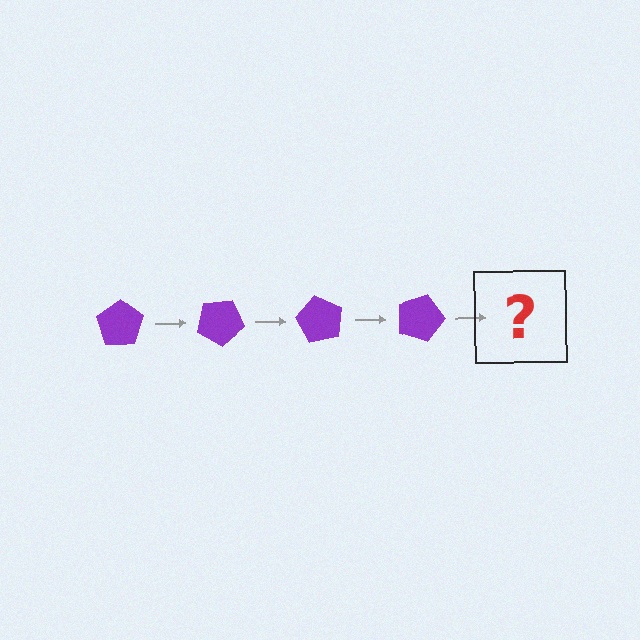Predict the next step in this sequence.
The next step is a purple pentagon rotated 120 degrees.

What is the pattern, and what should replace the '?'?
The pattern is that the pentagon rotates 30 degrees each step. The '?' should be a purple pentagon rotated 120 degrees.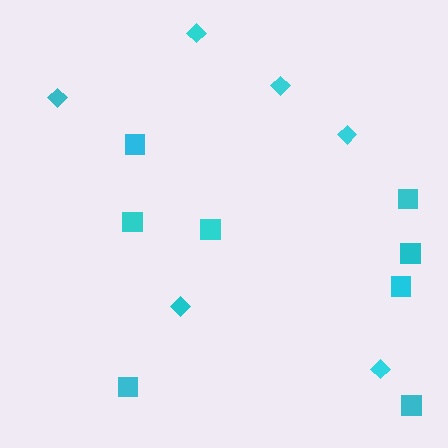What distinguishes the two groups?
There are 2 groups: one group of squares (8) and one group of diamonds (6).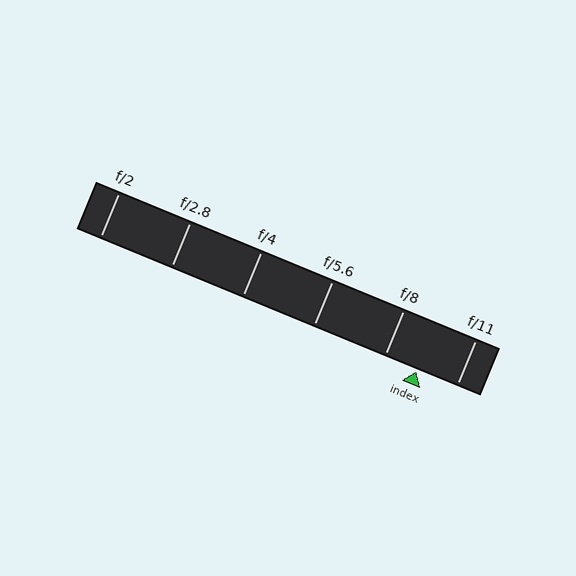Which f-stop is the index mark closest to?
The index mark is closest to f/8.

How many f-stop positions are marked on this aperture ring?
There are 6 f-stop positions marked.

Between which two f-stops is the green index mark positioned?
The index mark is between f/8 and f/11.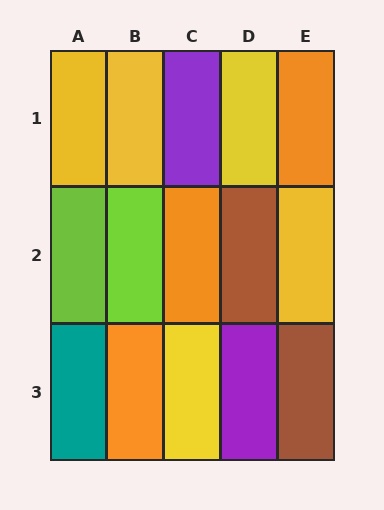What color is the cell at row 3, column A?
Teal.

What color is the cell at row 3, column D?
Purple.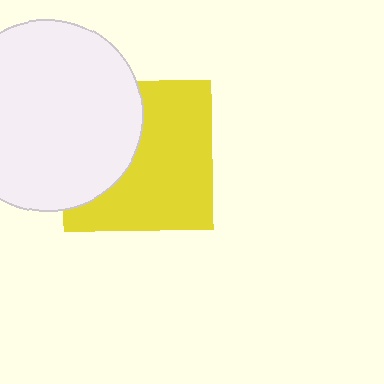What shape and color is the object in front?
The object in front is a white circle.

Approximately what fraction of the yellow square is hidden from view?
Roughly 38% of the yellow square is hidden behind the white circle.